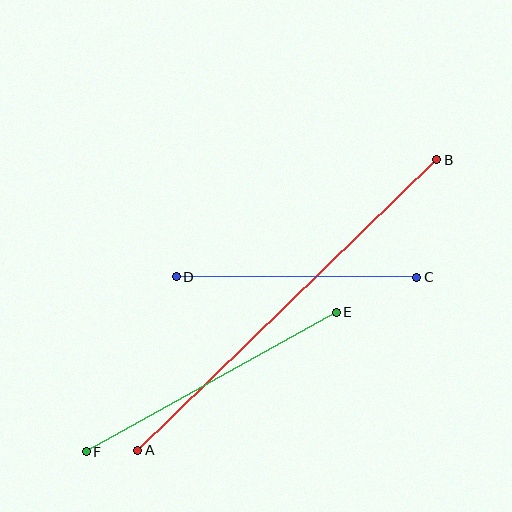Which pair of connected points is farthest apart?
Points A and B are farthest apart.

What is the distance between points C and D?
The distance is approximately 240 pixels.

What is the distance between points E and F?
The distance is approximately 286 pixels.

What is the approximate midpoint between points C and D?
The midpoint is at approximately (297, 277) pixels.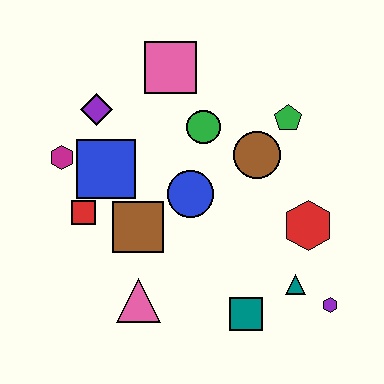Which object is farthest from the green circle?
The purple hexagon is farthest from the green circle.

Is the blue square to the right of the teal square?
No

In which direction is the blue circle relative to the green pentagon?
The blue circle is to the left of the green pentagon.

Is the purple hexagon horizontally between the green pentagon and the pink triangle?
No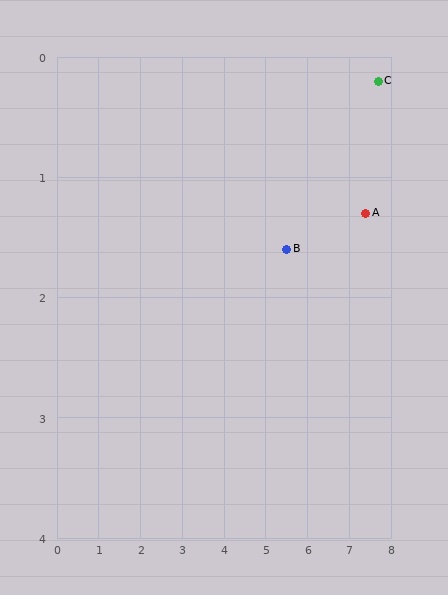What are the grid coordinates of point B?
Point B is at approximately (5.5, 1.6).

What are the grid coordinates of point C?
Point C is at approximately (7.7, 0.2).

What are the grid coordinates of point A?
Point A is at approximately (7.4, 1.3).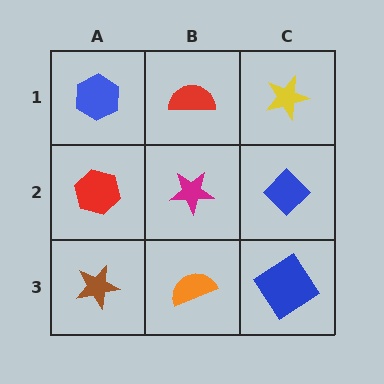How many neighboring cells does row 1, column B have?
3.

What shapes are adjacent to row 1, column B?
A magenta star (row 2, column B), a blue hexagon (row 1, column A), a yellow star (row 1, column C).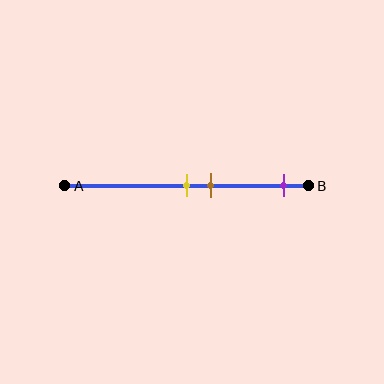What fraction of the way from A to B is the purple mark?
The purple mark is approximately 90% (0.9) of the way from A to B.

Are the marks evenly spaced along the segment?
No, the marks are not evenly spaced.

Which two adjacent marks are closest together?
The yellow and brown marks are the closest adjacent pair.